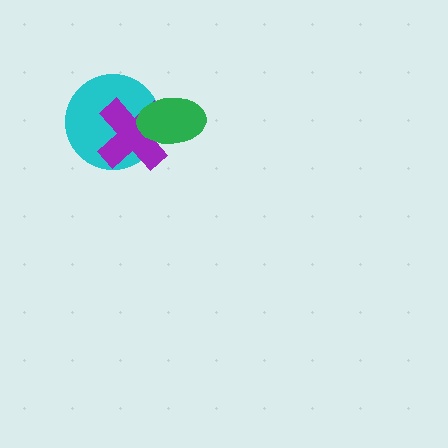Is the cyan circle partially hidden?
Yes, it is partially covered by another shape.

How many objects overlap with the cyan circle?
2 objects overlap with the cyan circle.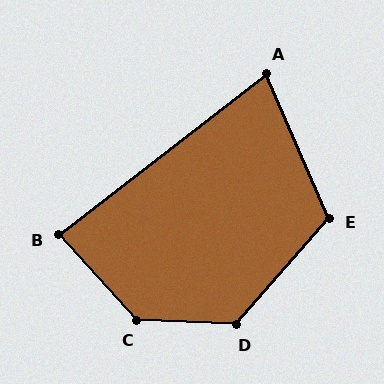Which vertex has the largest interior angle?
C, at approximately 134 degrees.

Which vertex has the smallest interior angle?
A, at approximately 76 degrees.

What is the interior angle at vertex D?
Approximately 129 degrees (obtuse).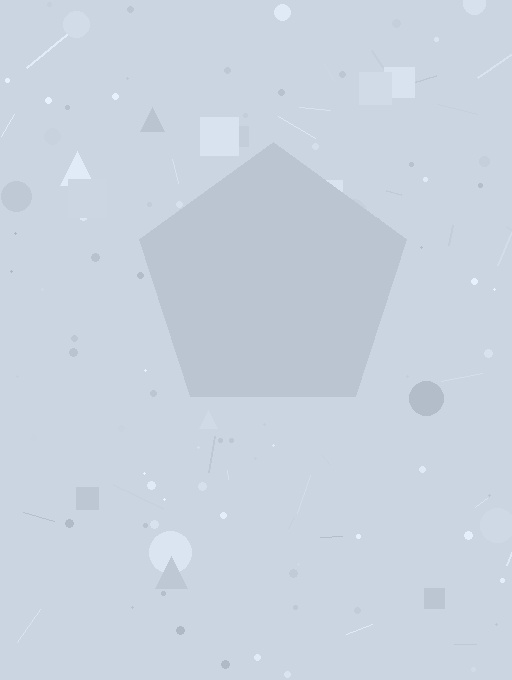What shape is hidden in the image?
A pentagon is hidden in the image.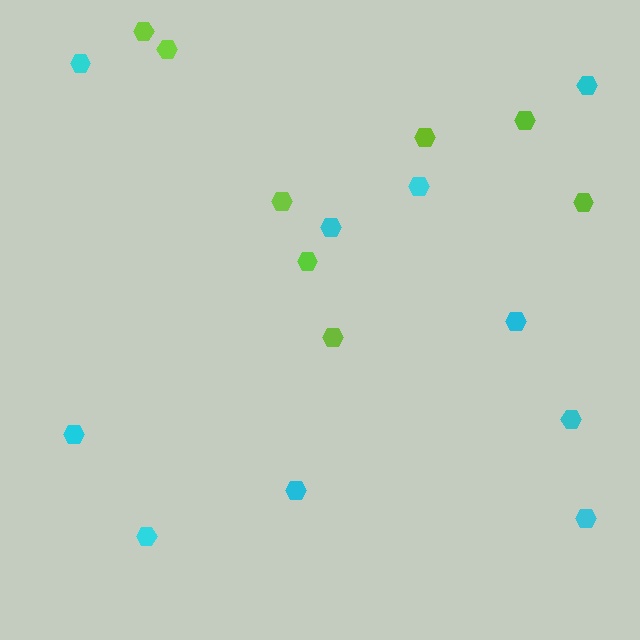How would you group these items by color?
There are 2 groups: one group of cyan hexagons (10) and one group of lime hexagons (8).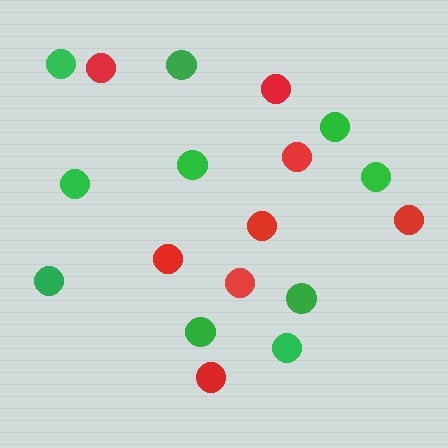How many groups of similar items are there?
There are 2 groups: one group of green circles (10) and one group of red circles (8).